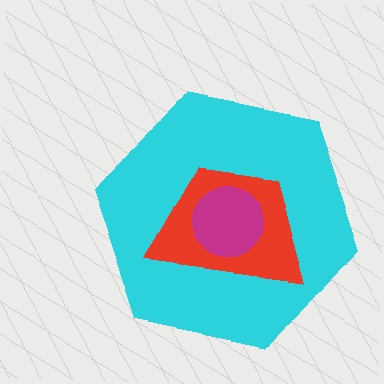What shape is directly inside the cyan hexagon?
The red trapezoid.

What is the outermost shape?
The cyan hexagon.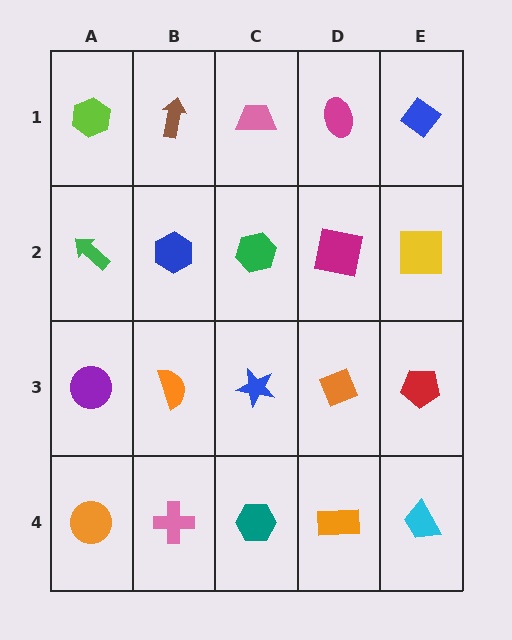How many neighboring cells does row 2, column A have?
3.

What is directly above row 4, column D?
An orange diamond.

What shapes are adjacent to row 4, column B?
An orange semicircle (row 3, column B), an orange circle (row 4, column A), a teal hexagon (row 4, column C).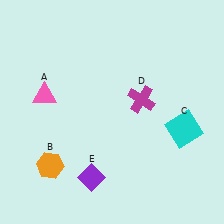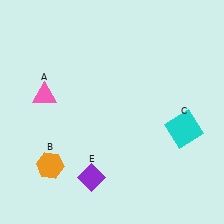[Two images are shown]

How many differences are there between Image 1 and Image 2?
There is 1 difference between the two images.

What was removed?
The magenta cross (D) was removed in Image 2.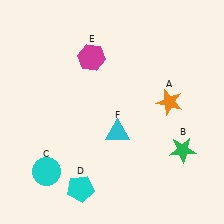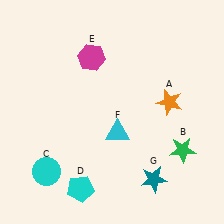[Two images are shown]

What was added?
A teal star (G) was added in Image 2.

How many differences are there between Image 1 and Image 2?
There is 1 difference between the two images.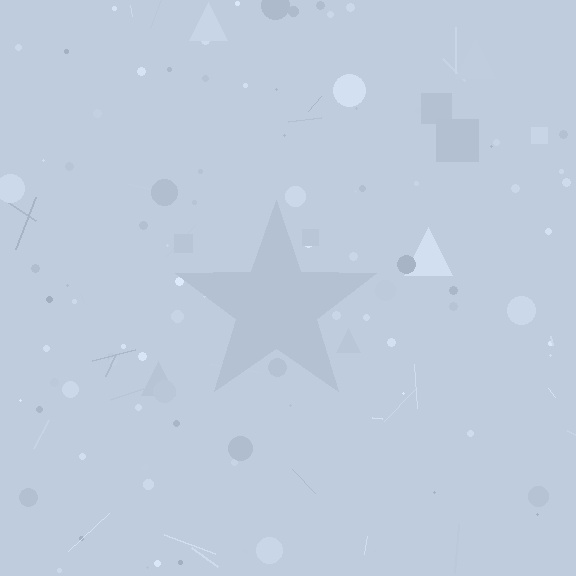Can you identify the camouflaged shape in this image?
The camouflaged shape is a star.